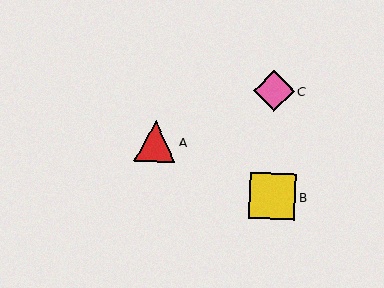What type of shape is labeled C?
Shape C is a pink diamond.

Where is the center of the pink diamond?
The center of the pink diamond is at (274, 91).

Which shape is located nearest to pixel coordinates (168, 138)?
The red triangle (labeled A) at (155, 142) is nearest to that location.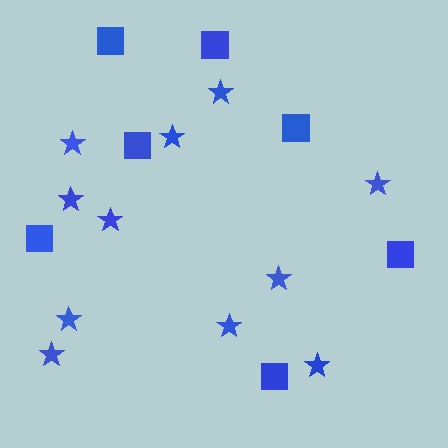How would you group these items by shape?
There are 2 groups: one group of stars (11) and one group of squares (7).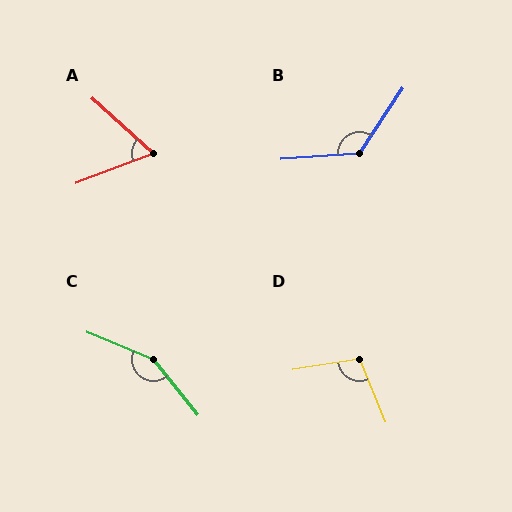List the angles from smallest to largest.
A (63°), D (104°), B (127°), C (151°).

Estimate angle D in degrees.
Approximately 104 degrees.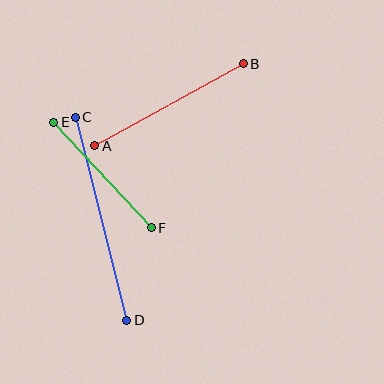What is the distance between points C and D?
The distance is approximately 209 pixels.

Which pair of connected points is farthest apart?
Points C and D are farthest apart.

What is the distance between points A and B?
The distance is approximately 170 pixels.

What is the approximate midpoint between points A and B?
The midpoint is at approximately (169, 105) pixels.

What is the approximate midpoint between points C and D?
The midpoint is at approximately (101, 219) pixels.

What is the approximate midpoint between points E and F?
The midpoint is at approximately (103, 175) pixels.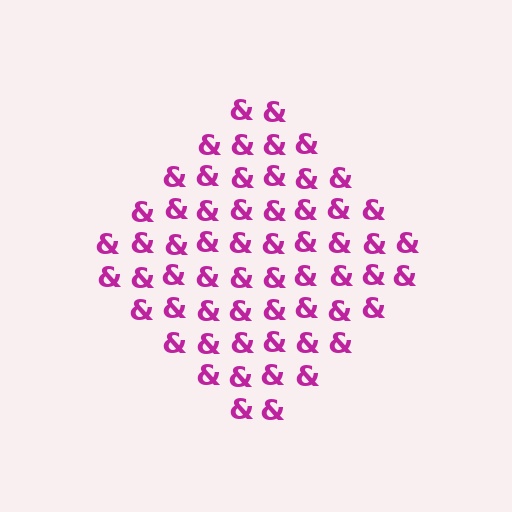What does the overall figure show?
The overall figure shows a diamond.